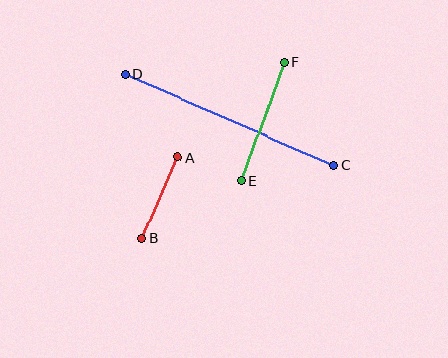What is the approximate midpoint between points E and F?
The midpoint is at approximately (263, 121) pixels.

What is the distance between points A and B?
The distance is approximately 89 pixels.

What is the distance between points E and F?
The distance is approximately 127 pixels.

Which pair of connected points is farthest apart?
Points C and D are farthest apart.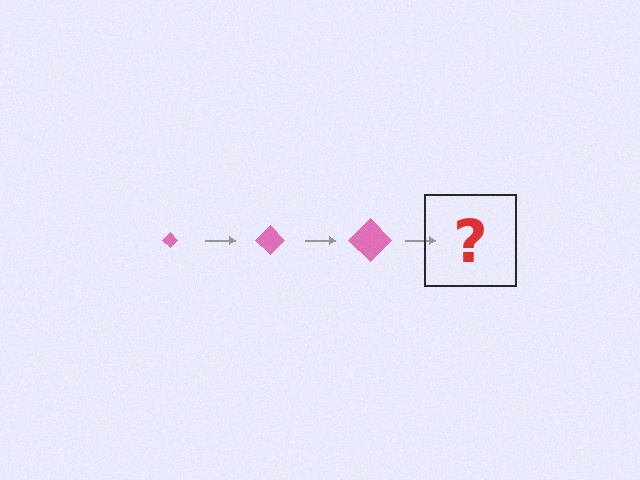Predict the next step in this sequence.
The next step is a pink diamond, larger than the previous one.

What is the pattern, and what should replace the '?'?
The pattern is that the diamond gets progressively larger each step. The '?' should be a pink diamond, larger than the previous one.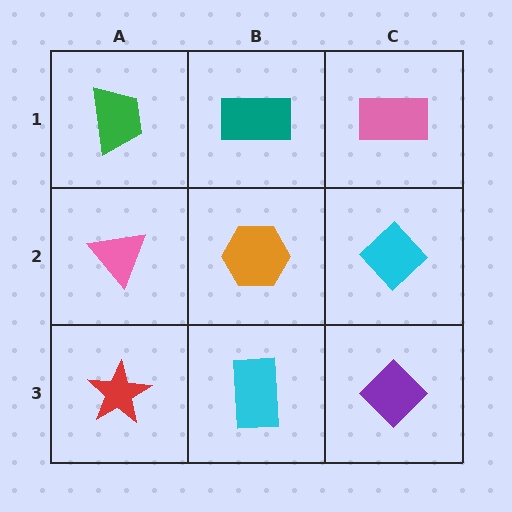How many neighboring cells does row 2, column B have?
4.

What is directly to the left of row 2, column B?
A pink triangle.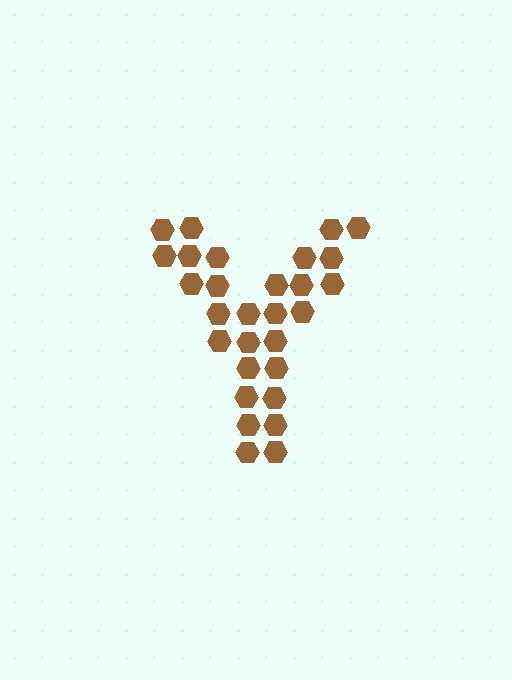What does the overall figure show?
The overall figure shows the letter Y.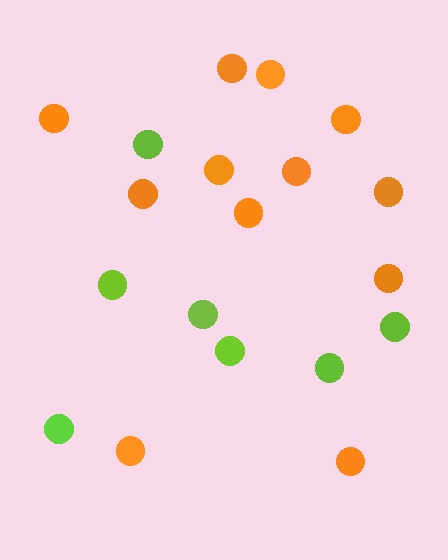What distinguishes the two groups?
There are 2 groups: one group of lime circles (7) and one group of orange circles (12).